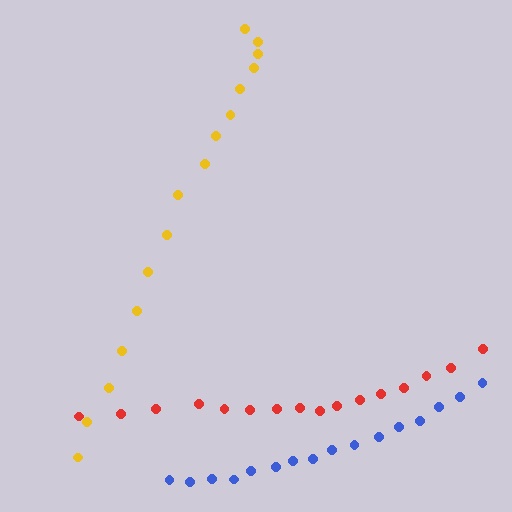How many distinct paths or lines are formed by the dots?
There are 3 distinct paths.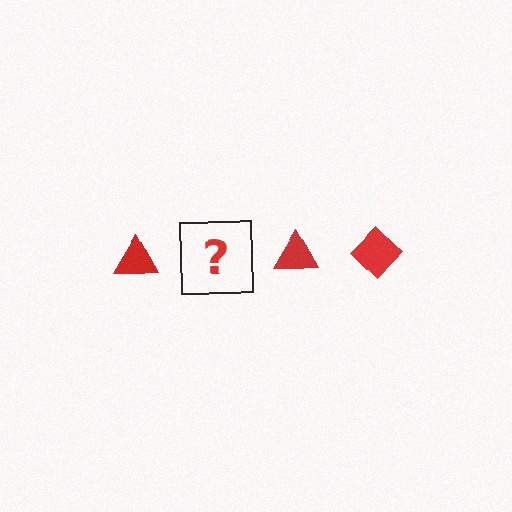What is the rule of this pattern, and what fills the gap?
The rule is that the pattern cycles through triangle, diamond shapes in red. The gap should be filled with a red diamond.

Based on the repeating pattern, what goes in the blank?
The blank should be a red diamond.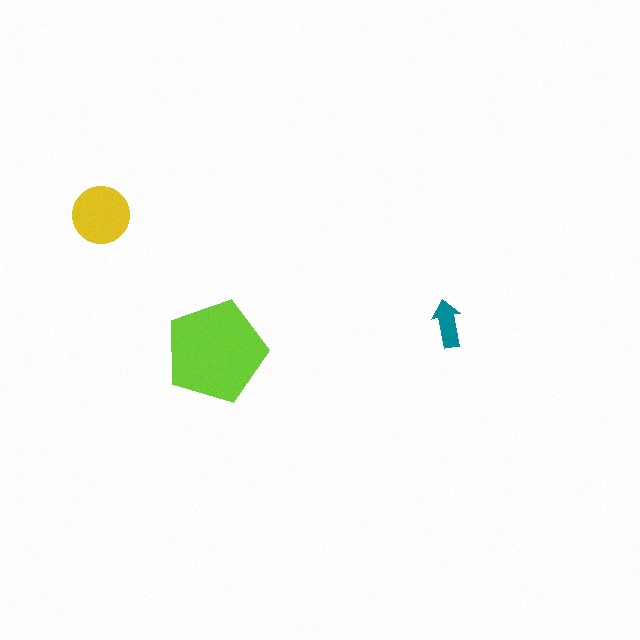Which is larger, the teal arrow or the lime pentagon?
The lime pentagon.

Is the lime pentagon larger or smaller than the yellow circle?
Larger.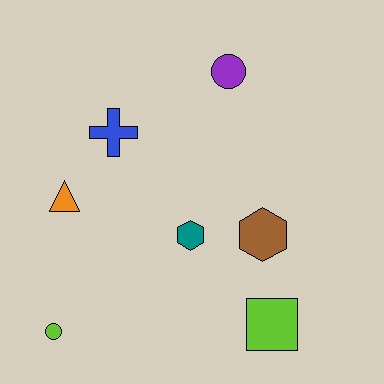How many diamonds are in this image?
There are no diamonds.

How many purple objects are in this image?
There is 1 purple object.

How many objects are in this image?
There are 7 objects.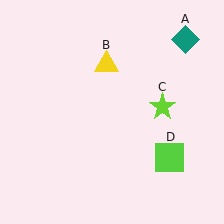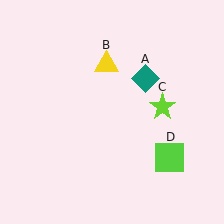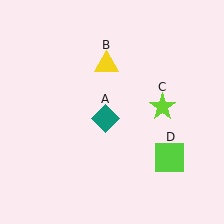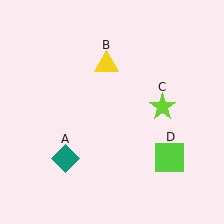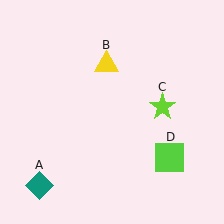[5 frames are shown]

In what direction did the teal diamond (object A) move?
The teal diamond (object A) moved down and to the left.